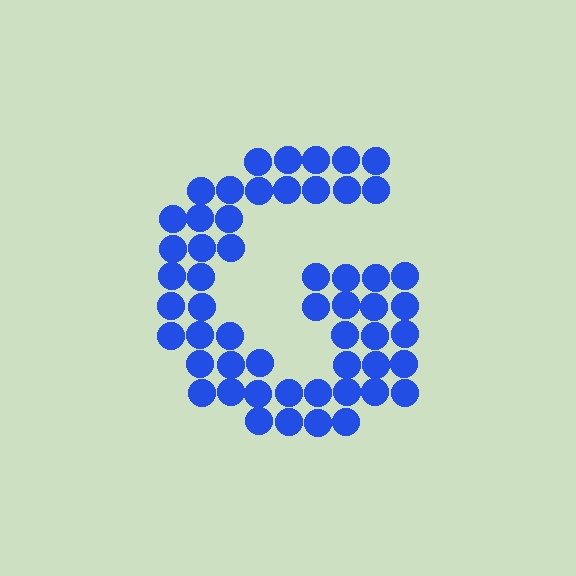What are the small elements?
The small elements are circles.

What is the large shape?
The large shape is the letter G.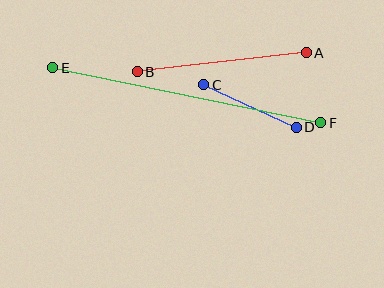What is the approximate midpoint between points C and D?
The midpoint is at approximately (250, 106) pixels.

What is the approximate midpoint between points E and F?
The midpoint is at approximately (187, 95) pixels.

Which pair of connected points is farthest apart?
Points E and F are farthest apart.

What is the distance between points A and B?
The distance is approximately 170 pixels.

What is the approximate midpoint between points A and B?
The midpoint is at approximately (222, 62) pixels.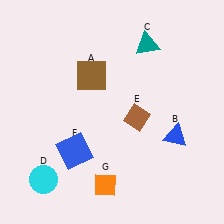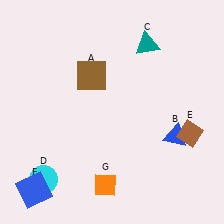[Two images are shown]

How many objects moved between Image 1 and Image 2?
2 objects moved between the two images.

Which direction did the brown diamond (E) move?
The brown diamond (E) moved right.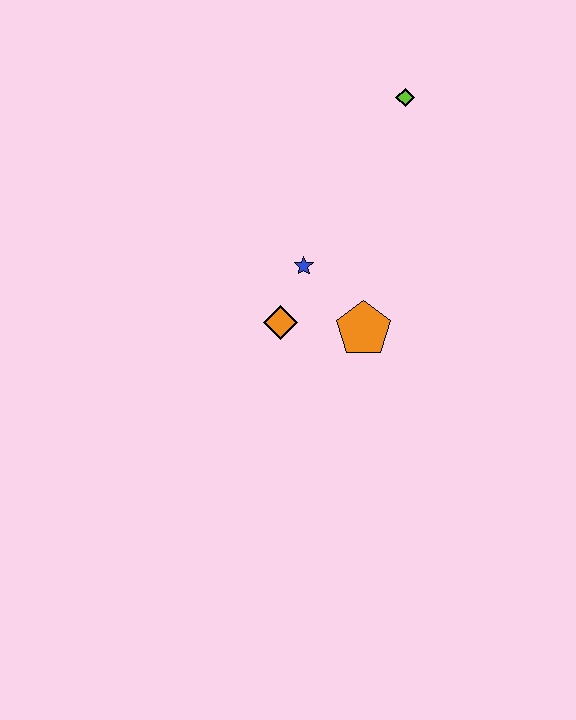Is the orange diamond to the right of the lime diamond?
No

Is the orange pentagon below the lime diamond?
Yes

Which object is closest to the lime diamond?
The blue star is closest to the lime diamond.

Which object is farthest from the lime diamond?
The orange diamond is farthest from the lime diamond.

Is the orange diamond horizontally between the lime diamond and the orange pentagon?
No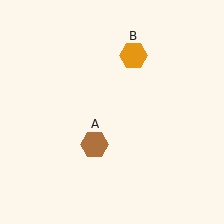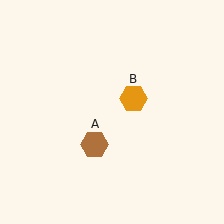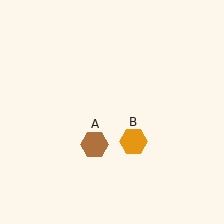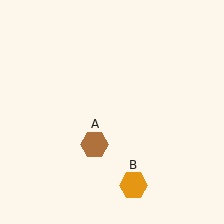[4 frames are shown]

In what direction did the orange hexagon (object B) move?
The orange hexagon (object B) moved down.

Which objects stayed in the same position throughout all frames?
Brown hexagon (object A) remained stationary.